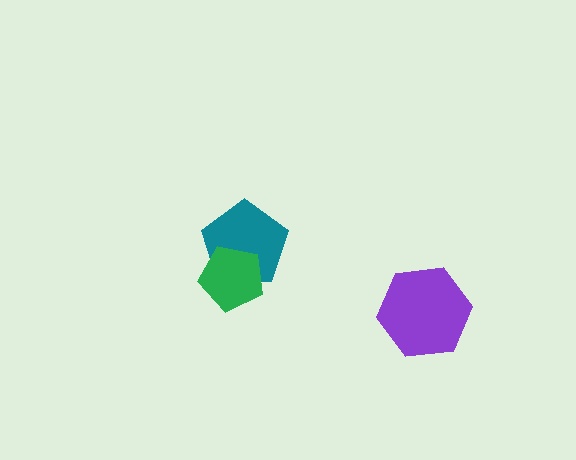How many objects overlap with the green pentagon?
1 object overlaps with the green pentagon.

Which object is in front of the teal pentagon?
The green pentagon is in front of the teal pentagon.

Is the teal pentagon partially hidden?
Yes, it is partially covered by another shape.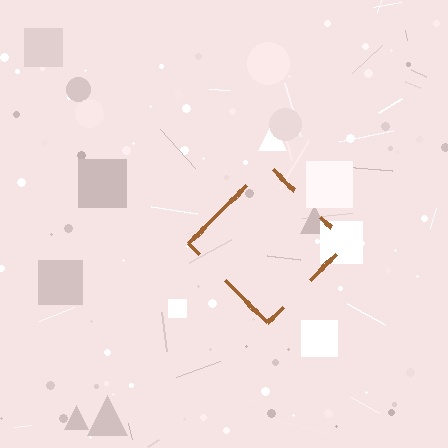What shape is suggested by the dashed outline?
The dashed outline suggests a diamond.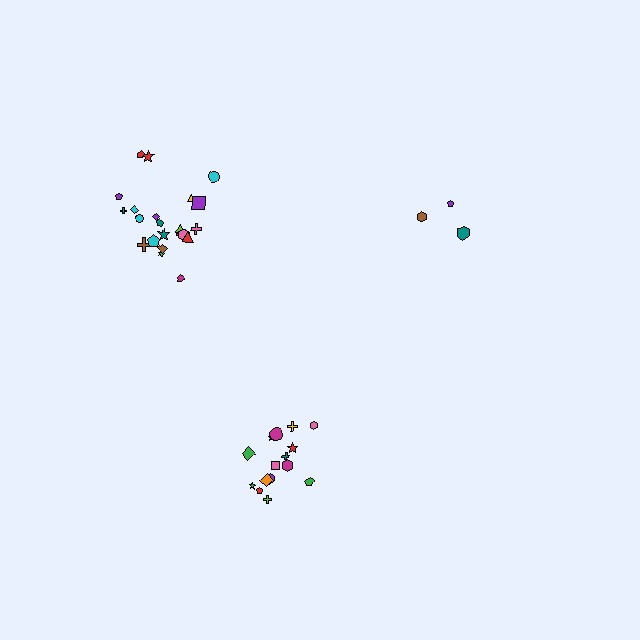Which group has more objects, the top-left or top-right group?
The top-left group.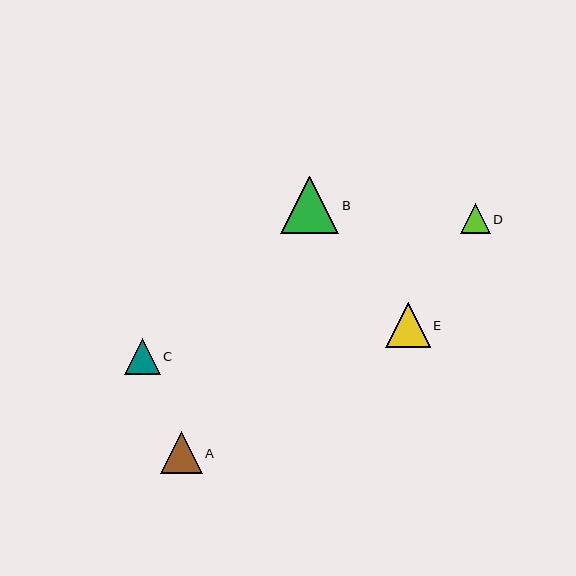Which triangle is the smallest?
Triangle D is the smallest with a size of approximately 30 pixels.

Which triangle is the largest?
Triangle B is the largest with a size of approximately 58 pixels.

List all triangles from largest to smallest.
From largest to smallest: B, E, A, C, D.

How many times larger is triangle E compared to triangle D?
Triangle E is approximately 1.5 times the size of triangle D.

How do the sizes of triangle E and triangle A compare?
Triangle E and triangle A are approximately the same size.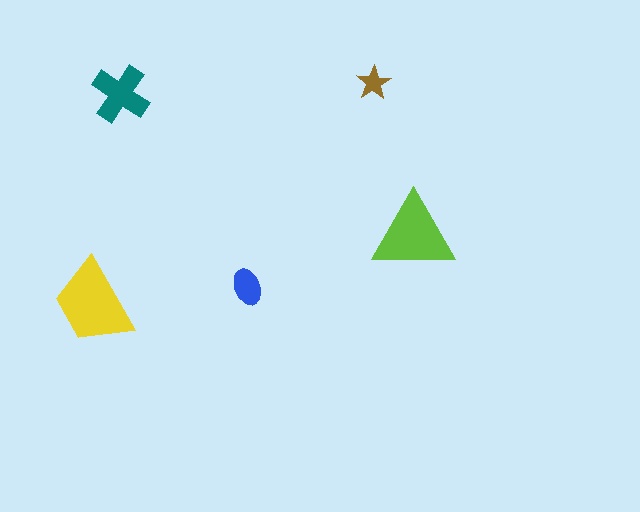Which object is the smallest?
The brown star.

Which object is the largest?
The yellow trapezoid.